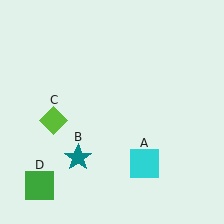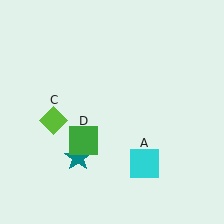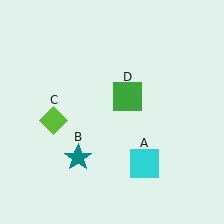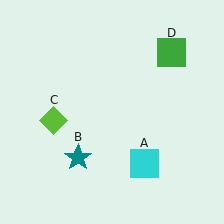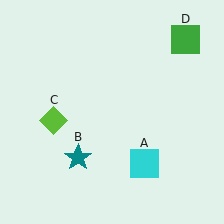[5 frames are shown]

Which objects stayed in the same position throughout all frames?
Cyan square (object A) and teal star (object B) and lime diamond (object C) remained stationary.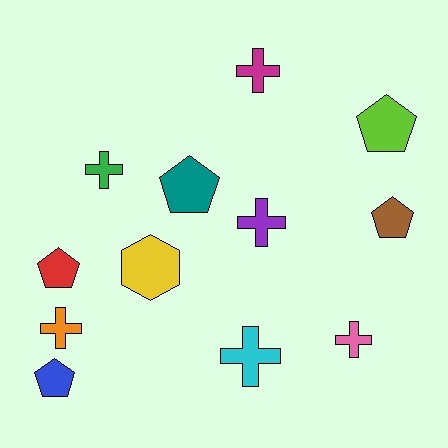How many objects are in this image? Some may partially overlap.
There are 12 objects.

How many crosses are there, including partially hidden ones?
There are 6 crosses.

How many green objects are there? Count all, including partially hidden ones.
There is 1 green object.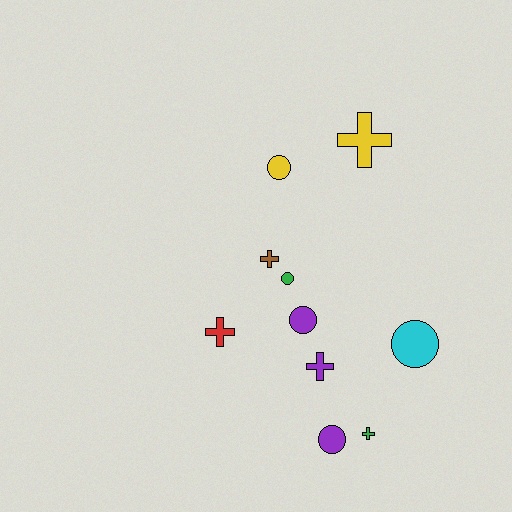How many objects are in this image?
There are 10 objects.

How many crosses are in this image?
There are 5 crosses.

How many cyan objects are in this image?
There is 1 cyan object.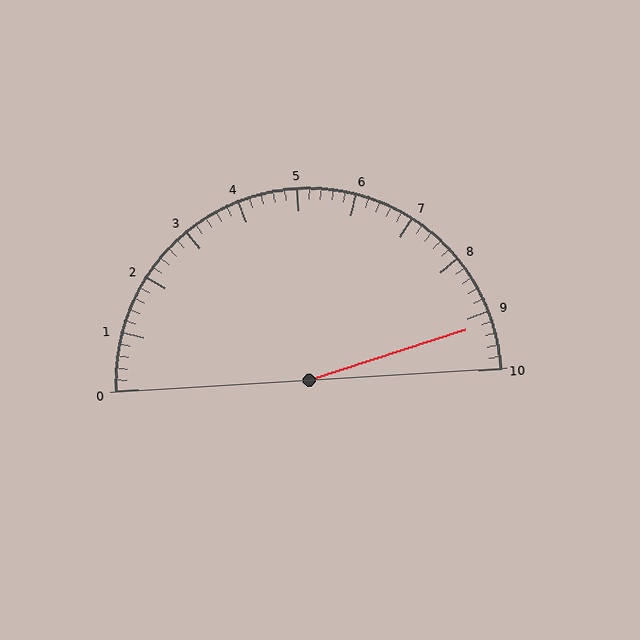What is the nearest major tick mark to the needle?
The nearest major tick mark is 9.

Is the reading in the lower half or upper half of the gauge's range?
The reading is in the upper half of the range (0 to 10).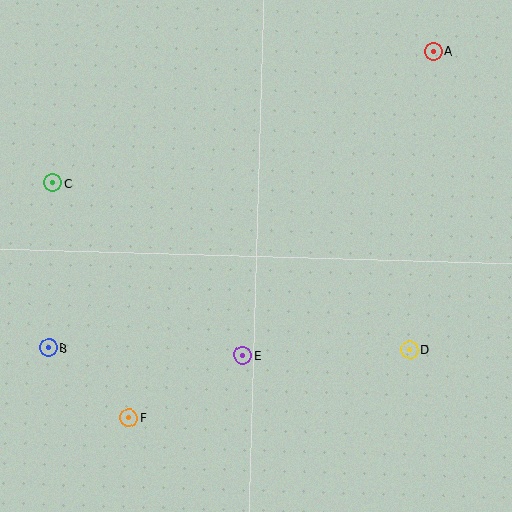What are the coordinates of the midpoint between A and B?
The midpoint between A and B is at (241, 199).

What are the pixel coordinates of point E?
Point E is at (243, 355).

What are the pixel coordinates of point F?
Point F is at (129, 418).